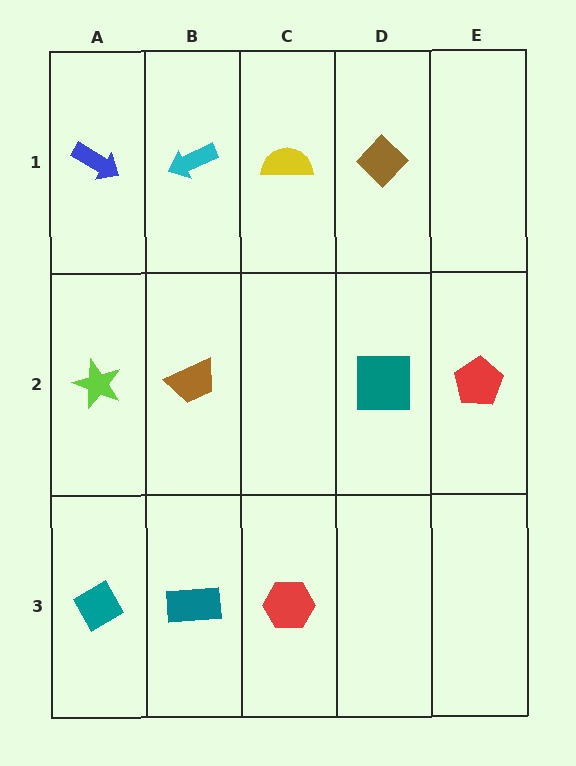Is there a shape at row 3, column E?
No, that cell is empty.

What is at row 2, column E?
A red pentagon.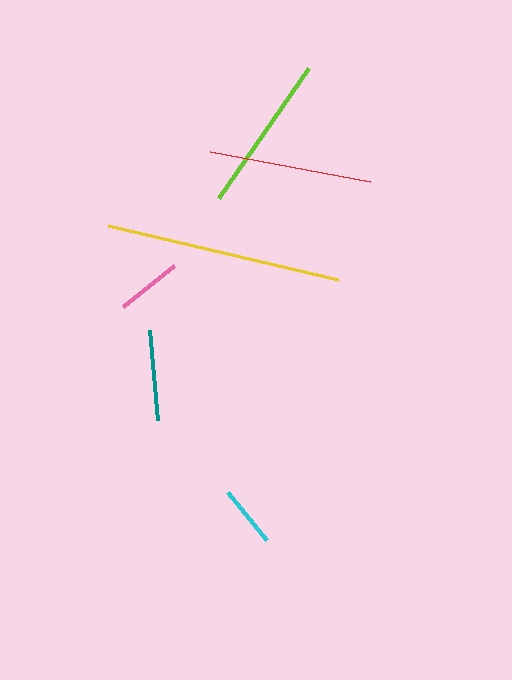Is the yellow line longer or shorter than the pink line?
The yellow line is longer than the pink line.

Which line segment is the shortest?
The cyan line is the shortest at approximately 62 pixels.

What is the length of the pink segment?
The pink segment is approximately 66 pixels long.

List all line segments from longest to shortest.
From longest to shortest: yellow, red, lime, teal, pink, cyan.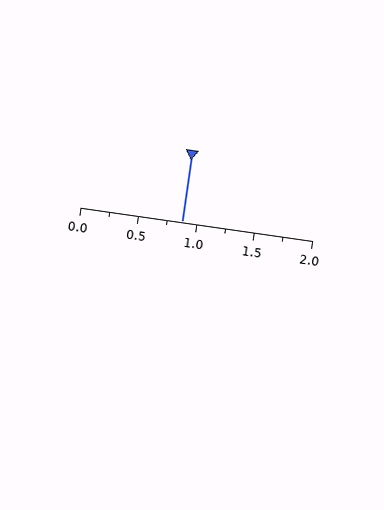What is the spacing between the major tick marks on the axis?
The major ticks are spaced 0.5 apart.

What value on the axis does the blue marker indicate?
The marker indicates approximately 0.88.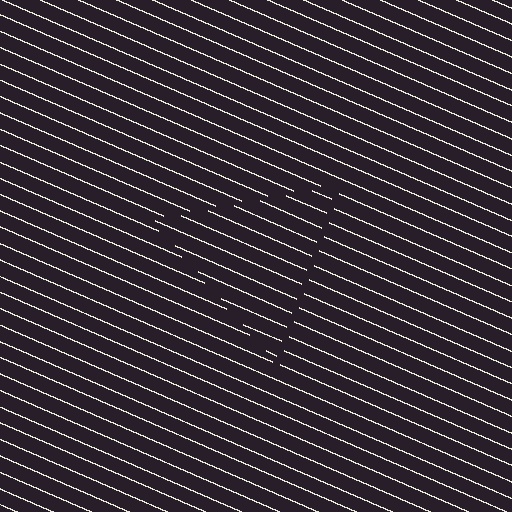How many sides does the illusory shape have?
3 sides — the line-ends trace a triangle.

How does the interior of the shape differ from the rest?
The interior of the shape contains the same grating, shifted by half a period — the contour is defined by the phase discontinuity where line-ends from the inner and outer gratings abut.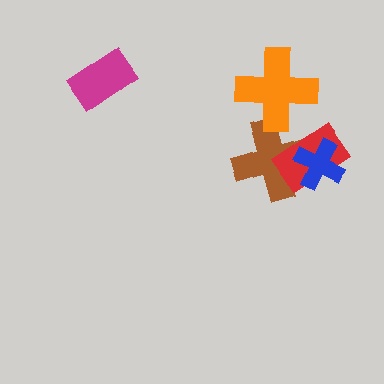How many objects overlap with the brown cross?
3 objects overlap with the brown cross.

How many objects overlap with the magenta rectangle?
0 objects overlap with the magenta rectangle.